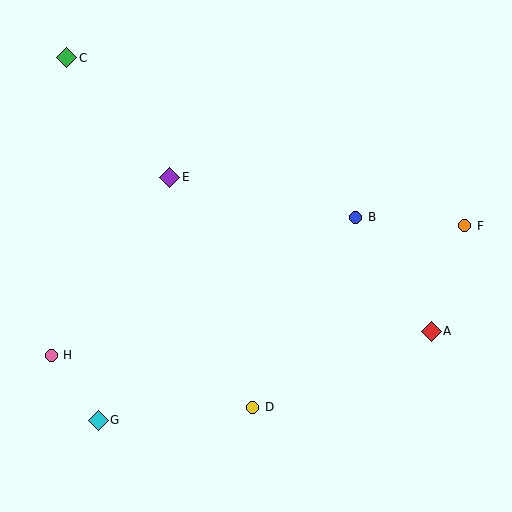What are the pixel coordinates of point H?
Point H is at (51, 355).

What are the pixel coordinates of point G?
Point G is at (98, 420).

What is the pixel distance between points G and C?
The distance between G and C is 364 pixels.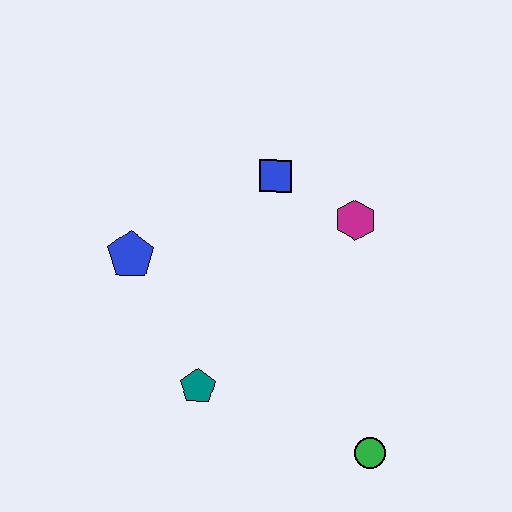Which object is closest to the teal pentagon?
The blue pentagon is closest to the teal pentagon.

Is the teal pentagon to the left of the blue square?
Yes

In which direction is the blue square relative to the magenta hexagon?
The blue square is to the left of the magenta hexagon.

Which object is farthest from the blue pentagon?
The green circle is farthest from the blue pentagon.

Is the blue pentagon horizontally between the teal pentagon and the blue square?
No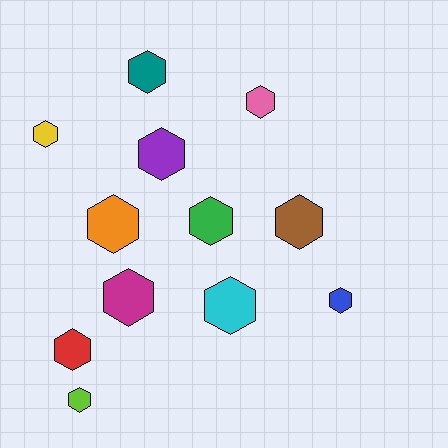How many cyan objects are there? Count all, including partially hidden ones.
There is 1 cyan object.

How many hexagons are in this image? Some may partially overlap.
There are 12 hexagons.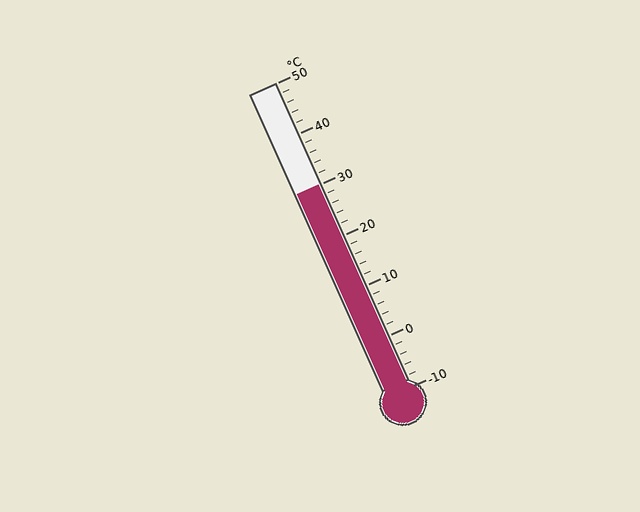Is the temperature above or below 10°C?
The temperature is above 10°C.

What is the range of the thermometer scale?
The thermometer scale ranges from -10°C to 50°C.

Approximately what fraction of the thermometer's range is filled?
The thermometer is filled to approximately 65% of its range.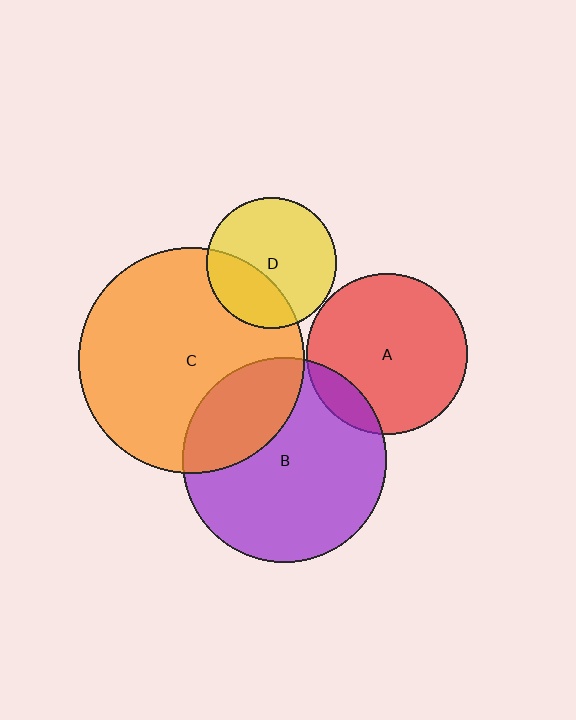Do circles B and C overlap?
Yes.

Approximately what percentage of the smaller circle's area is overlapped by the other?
Approximately 30%.